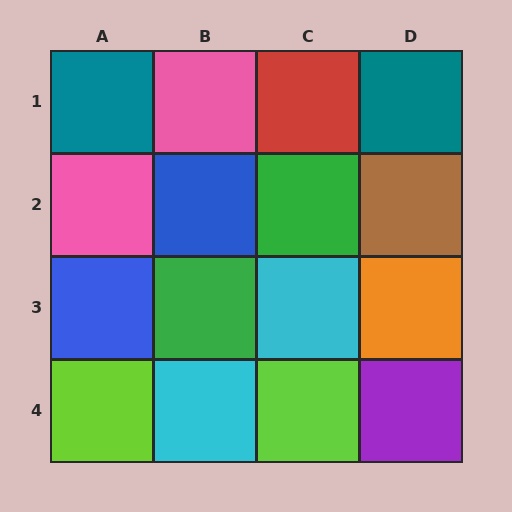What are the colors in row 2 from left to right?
Pink, blue, green, brown.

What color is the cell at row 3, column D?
Orange.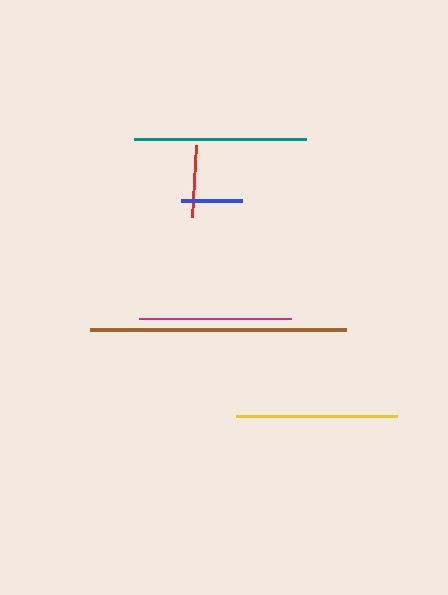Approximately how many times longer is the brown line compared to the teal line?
The brown line is approximately 1.5 times the length of the teal line.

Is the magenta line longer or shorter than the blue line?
The magenta line is longer than the blue line.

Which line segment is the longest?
The brown line is the longest at approximately 257 pixels.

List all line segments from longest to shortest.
From longest to shortest: brown, teal, yellow, magenta, red, blue.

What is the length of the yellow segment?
The yellow segment is approximately 161 pixels long.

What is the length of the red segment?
The red segment is approximately 73 pixels long.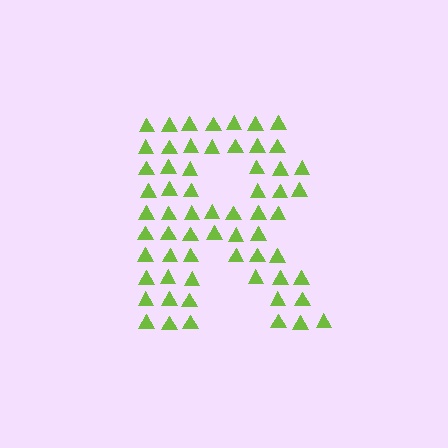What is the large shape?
The large shape is the letter R.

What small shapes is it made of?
It is made of small triangles.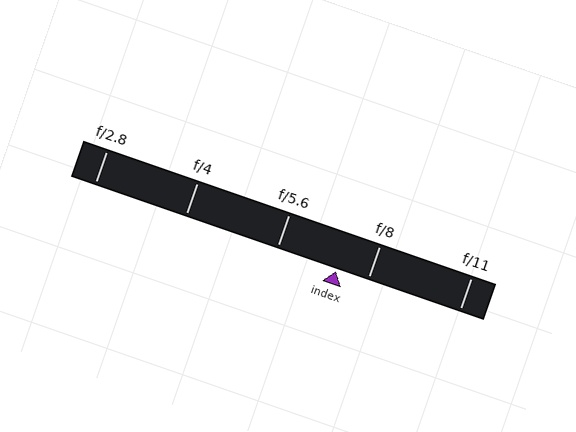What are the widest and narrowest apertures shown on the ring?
The widest aperture shown is f/2.8 and the narrowest is f/11.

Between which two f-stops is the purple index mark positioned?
The index mark is between f/5.6 and f/8.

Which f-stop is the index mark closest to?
The index mark is closest to f/8.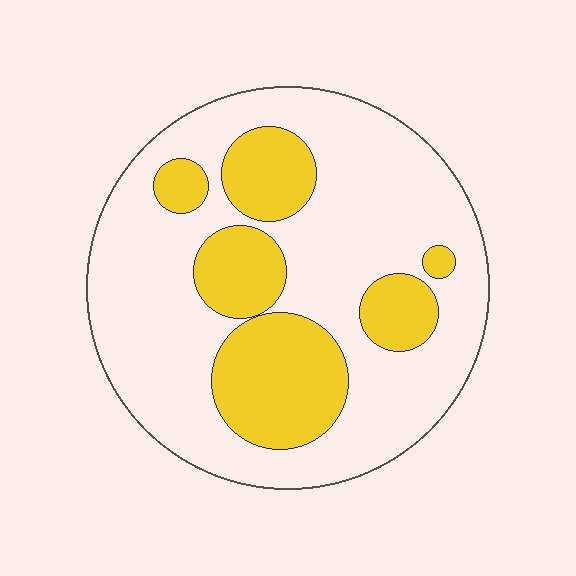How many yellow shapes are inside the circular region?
6.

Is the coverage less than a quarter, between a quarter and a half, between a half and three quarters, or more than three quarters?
Between a quarter and a half.